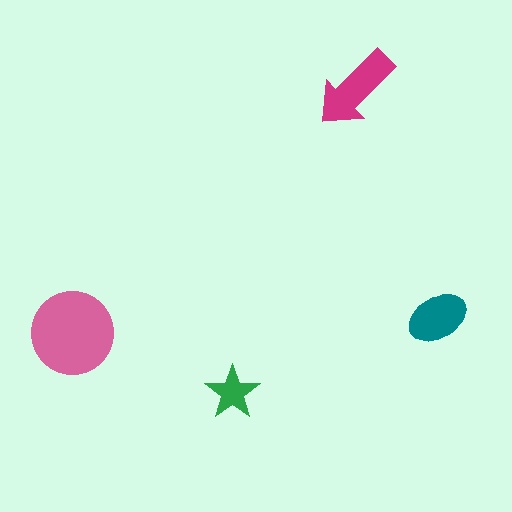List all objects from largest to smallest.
The pink circle, the magenta arrow, the teal ellipse, the green star.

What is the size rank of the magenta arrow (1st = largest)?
2nd.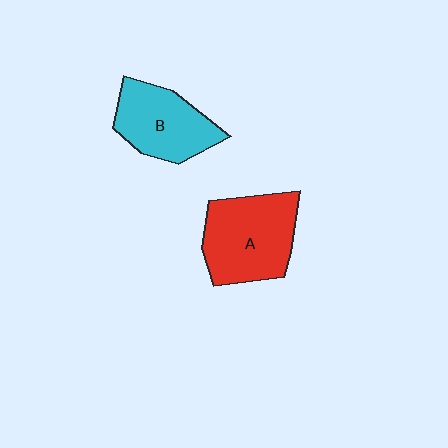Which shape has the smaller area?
Shape B (cyan).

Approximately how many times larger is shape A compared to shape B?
Approximately 1.2 times.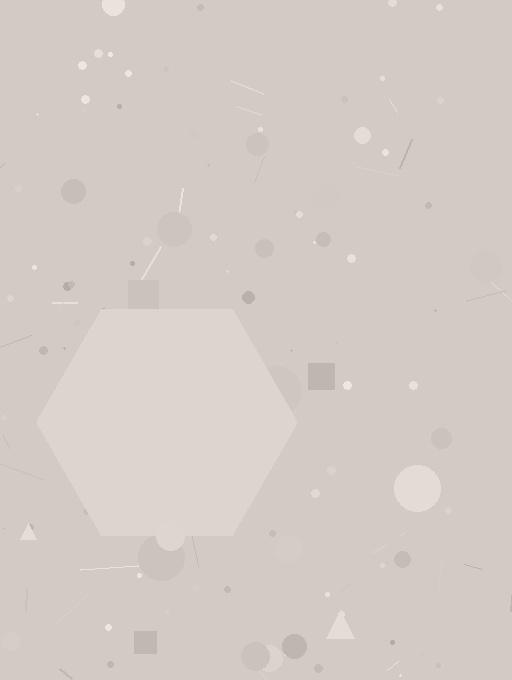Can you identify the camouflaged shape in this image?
The camouflaged shape is a hexagon.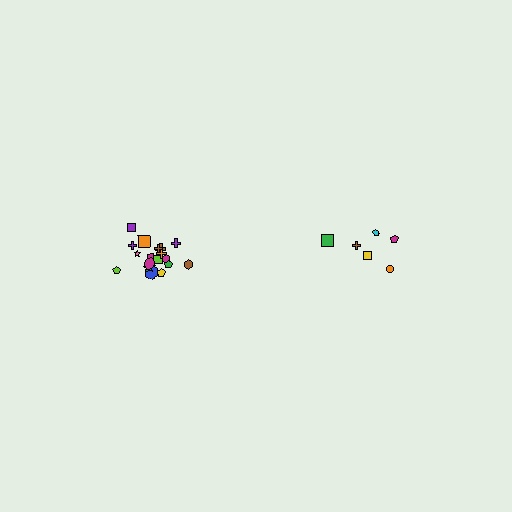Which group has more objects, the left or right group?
The left group.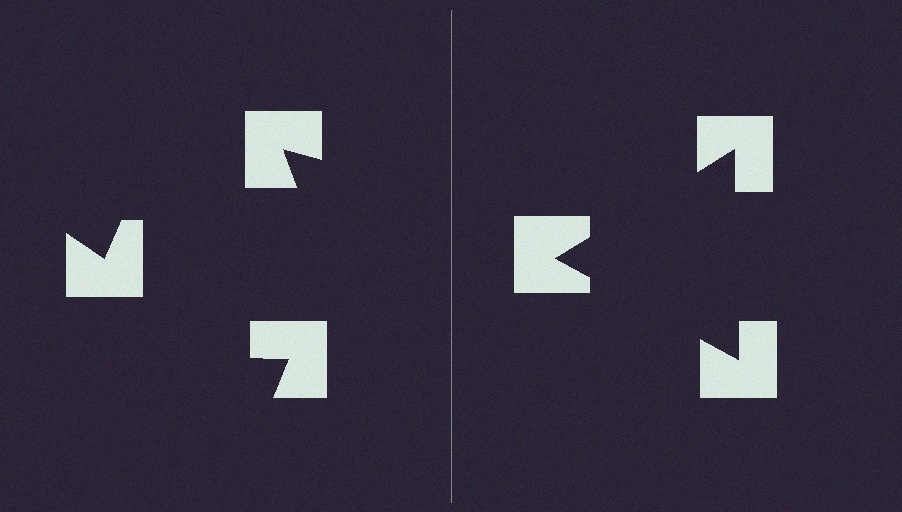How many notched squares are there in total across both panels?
6 — 3 on each side.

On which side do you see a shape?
An illusory triangle appears on the right side. On the left side the wedge cuts are rotated, so no coherent shape forms.